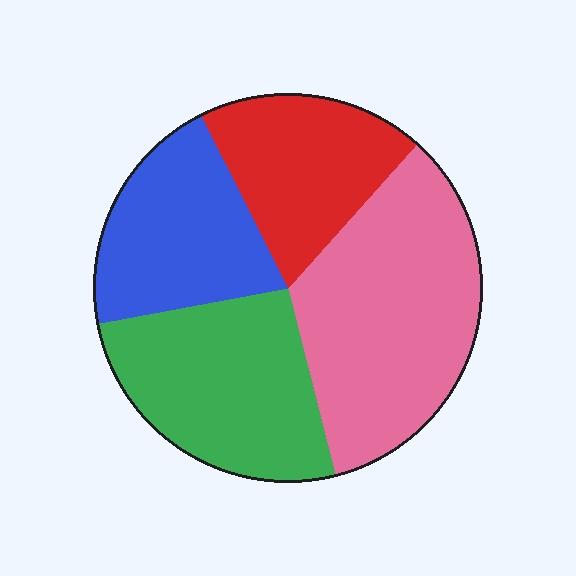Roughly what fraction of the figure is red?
Red covers 19% of the figure.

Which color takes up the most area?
Pink, at roughly 35%.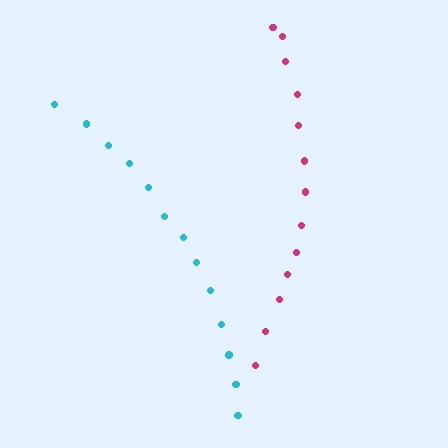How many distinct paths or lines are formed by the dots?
There are 2 distinct paths.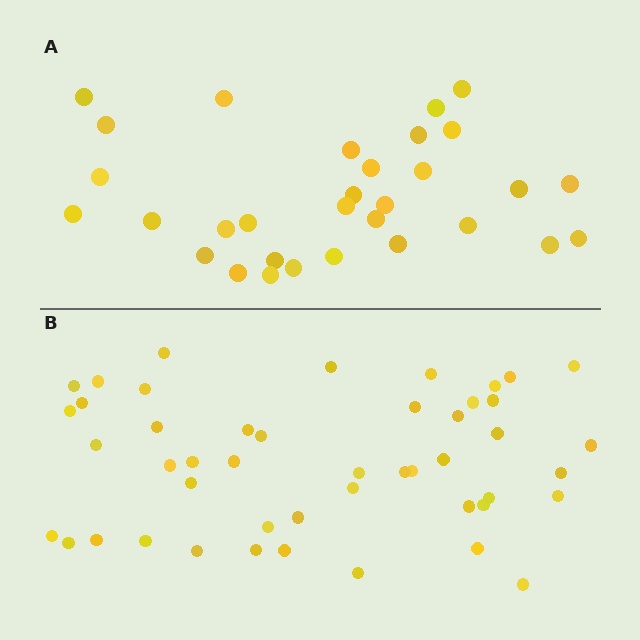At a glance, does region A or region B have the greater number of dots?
Region B (the bottom region) has more dots.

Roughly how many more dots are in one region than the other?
Region B has approximately 15 more dots than region A.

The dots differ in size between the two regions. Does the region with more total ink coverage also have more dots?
No. Region A has more total ink coverage because its dots are larger, but region B actually contains more individual dots. Total area can be misleading — the number of items is what matters here.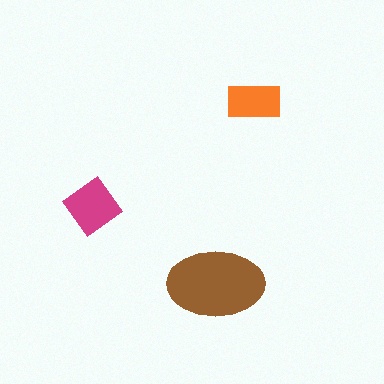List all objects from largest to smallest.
The brown ellipse, the magenta diamond, the orange rectangle.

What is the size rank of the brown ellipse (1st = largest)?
1st.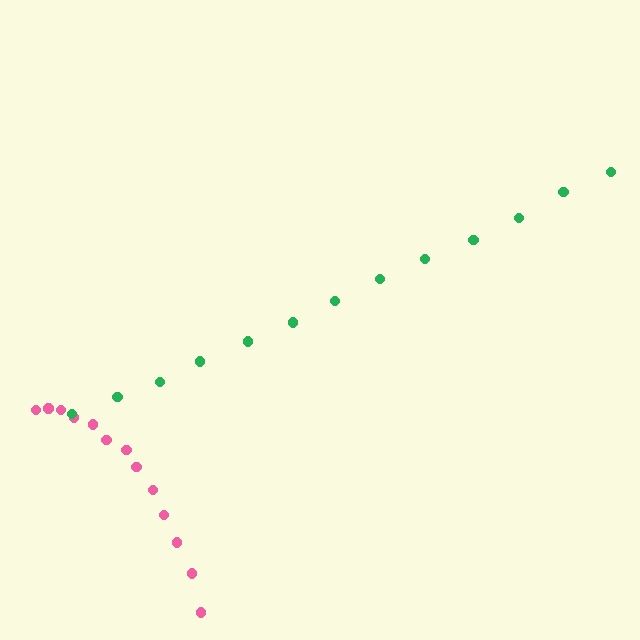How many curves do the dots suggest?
There are 2 distinct paths.